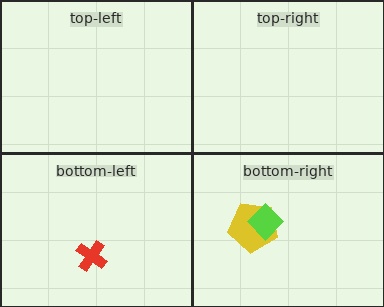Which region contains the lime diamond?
The bottom-right region.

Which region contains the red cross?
The bottom-left region.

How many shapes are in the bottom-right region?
2.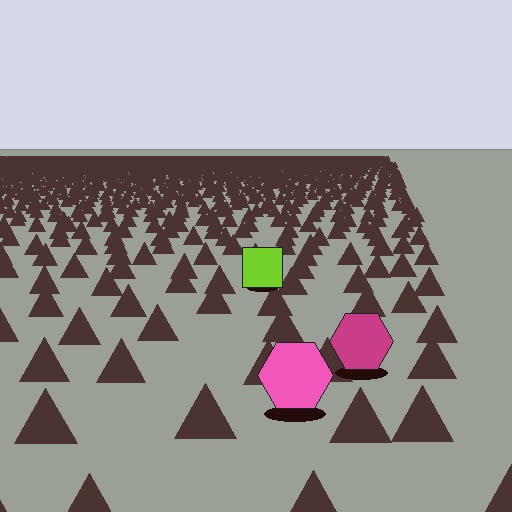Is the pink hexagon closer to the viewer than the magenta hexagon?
Yes. The pink hexagon is closer — you can tell from the texture gradient: the ground texture is coarser near it.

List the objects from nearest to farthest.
From nearest to farthest: the pink hexagon, the magenta hexagon, the lime square.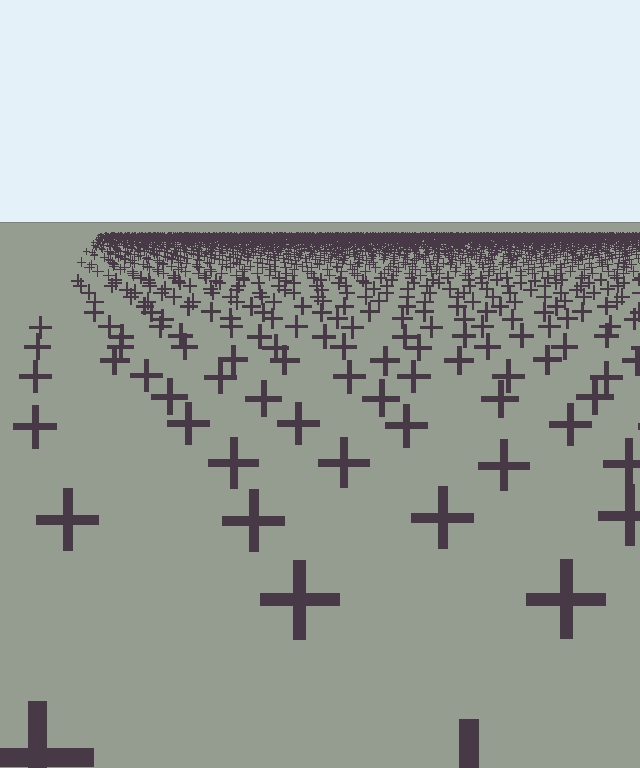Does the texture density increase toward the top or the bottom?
Density increases toward the top.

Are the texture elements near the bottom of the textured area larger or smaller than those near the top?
Larger. Near the bottom, elements are closer to the viewer and appear at a bigger on-screen size.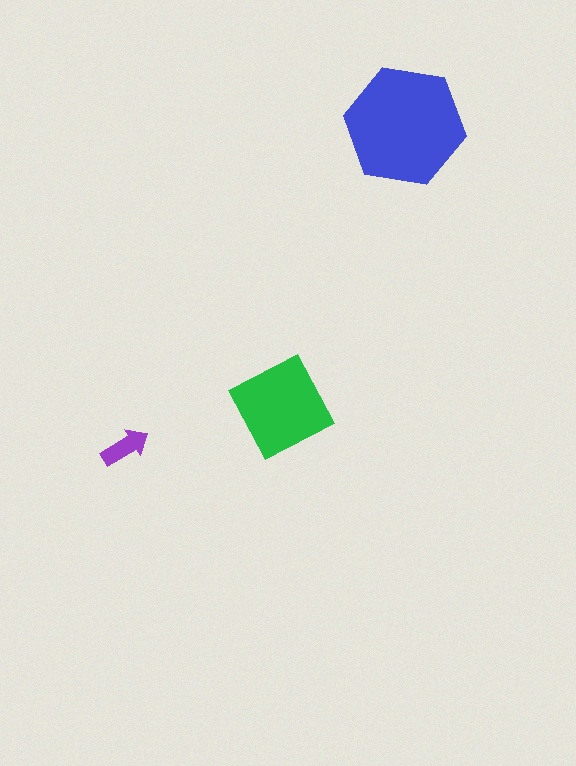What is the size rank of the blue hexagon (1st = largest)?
1st.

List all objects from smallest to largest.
The purple arrow, the green square, the blue hexagon.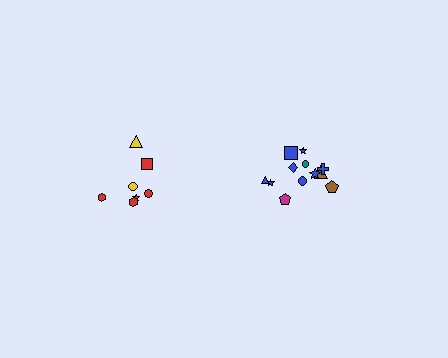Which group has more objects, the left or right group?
The right group.